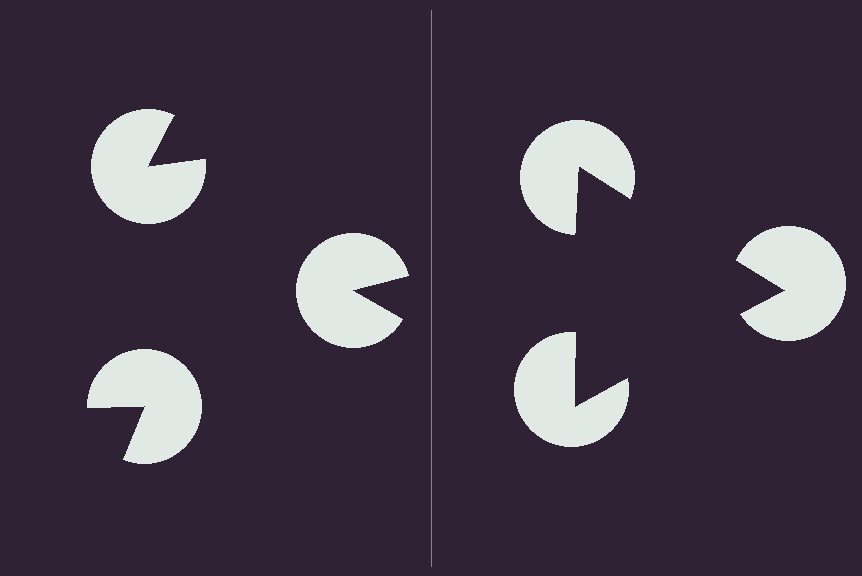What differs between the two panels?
The pac-man discs are positioned identically on both sides; only the wedge orientations differ. On the right they align to a triangle; on the left they are misaligned.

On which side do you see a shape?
An illusory triangle appears on the right side. On the left side the wedge cuts are rotated, so no coherent shape forms.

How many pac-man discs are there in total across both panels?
6 — 3 on each side.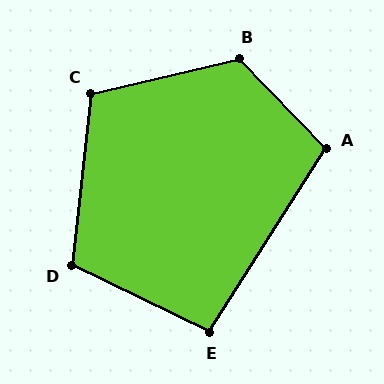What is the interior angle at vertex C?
Approximately 110 degrees (obtuse).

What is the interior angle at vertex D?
Approximately 109 degrees (obtuse).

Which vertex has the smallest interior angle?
E, at approximately 97 degrees.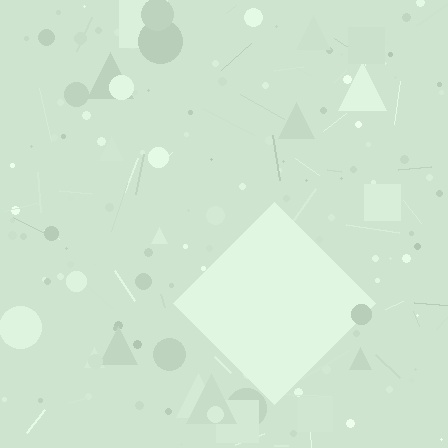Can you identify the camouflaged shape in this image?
The camouflaged shape is a diamond.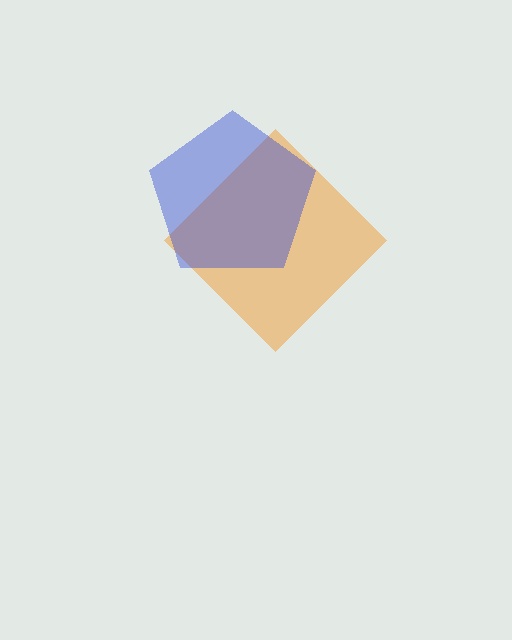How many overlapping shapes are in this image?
There are 2 overlapping shapes in the image.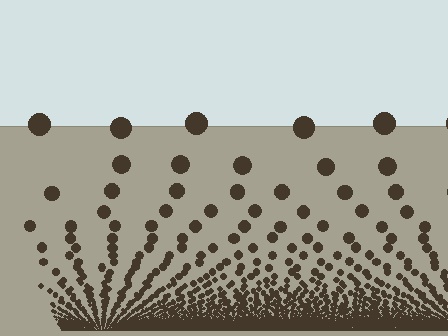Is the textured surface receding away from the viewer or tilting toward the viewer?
The surface appears to tilt toward the viewer. Texture elements get larger and sparser toward the top.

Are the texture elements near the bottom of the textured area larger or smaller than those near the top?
Smaller. The gradient is inverted — elements near the bottom are smaller and denser.